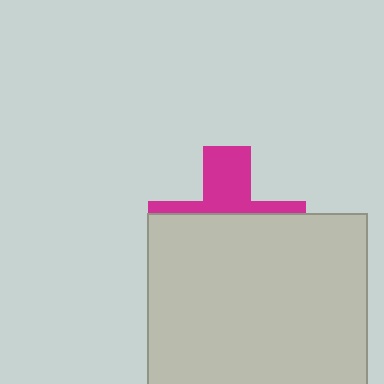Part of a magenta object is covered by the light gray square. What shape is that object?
It is a cross.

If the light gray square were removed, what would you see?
You would see the complete magenta cross.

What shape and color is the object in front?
The object in front is a light gray square.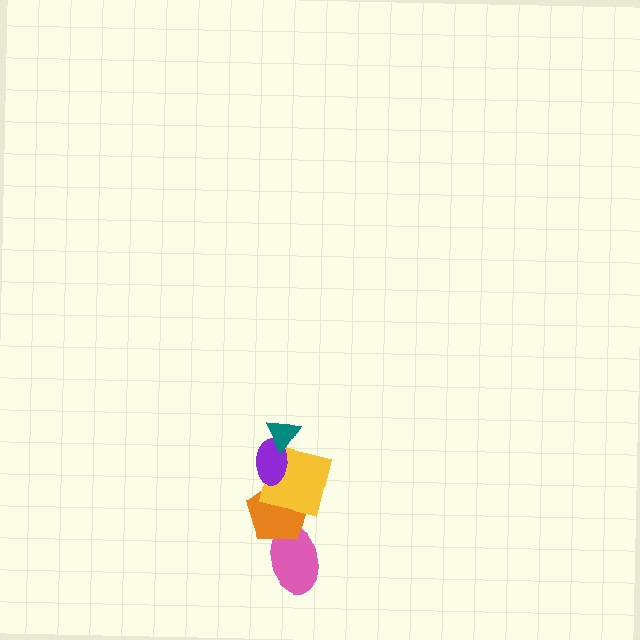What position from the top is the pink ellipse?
The pink ellipse is 5th from the top.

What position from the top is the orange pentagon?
The orange pentagon is 4th from the top.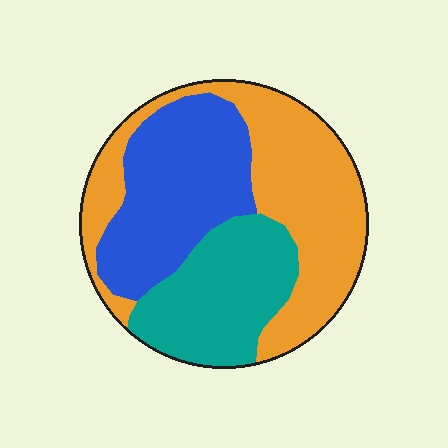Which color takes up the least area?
Teal, at roughly 25%.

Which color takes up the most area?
Orange, at roughly 40%.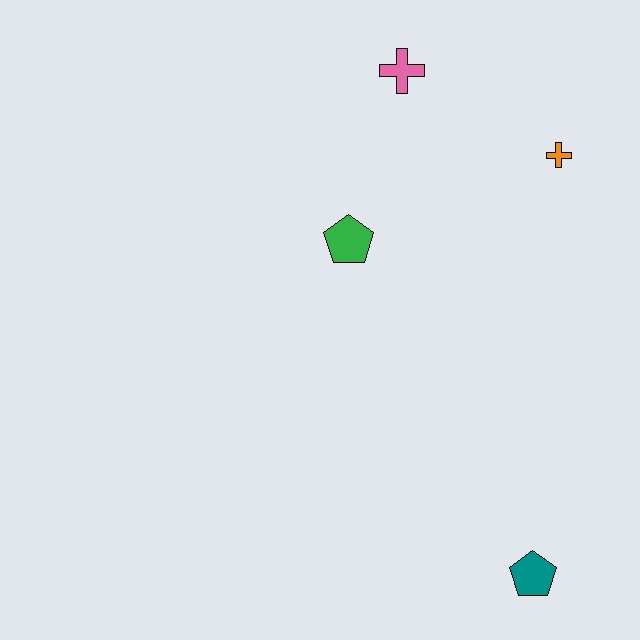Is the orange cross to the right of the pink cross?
Yes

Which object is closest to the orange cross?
The pink cross is closest to the orange cross.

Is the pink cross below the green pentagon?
No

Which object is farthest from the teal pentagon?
The pink cross is farthest from the teal pentagon.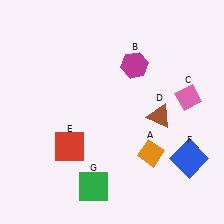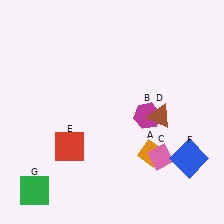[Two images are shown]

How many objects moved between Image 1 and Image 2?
3 objects moved between the two images.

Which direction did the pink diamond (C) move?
The pink diamond (C) moved down.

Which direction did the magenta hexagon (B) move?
The magenta hexagon (B) moved down.